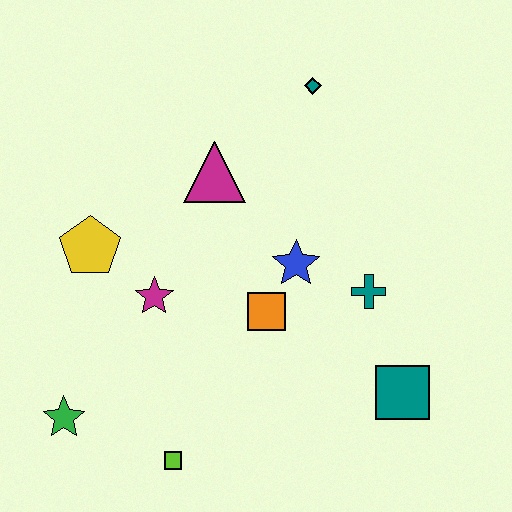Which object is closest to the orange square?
The blue star is closest to the orange square.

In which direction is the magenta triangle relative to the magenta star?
The magenta triangle is above the magenta star.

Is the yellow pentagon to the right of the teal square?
No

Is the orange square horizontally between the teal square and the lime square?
Yes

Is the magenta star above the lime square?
Yes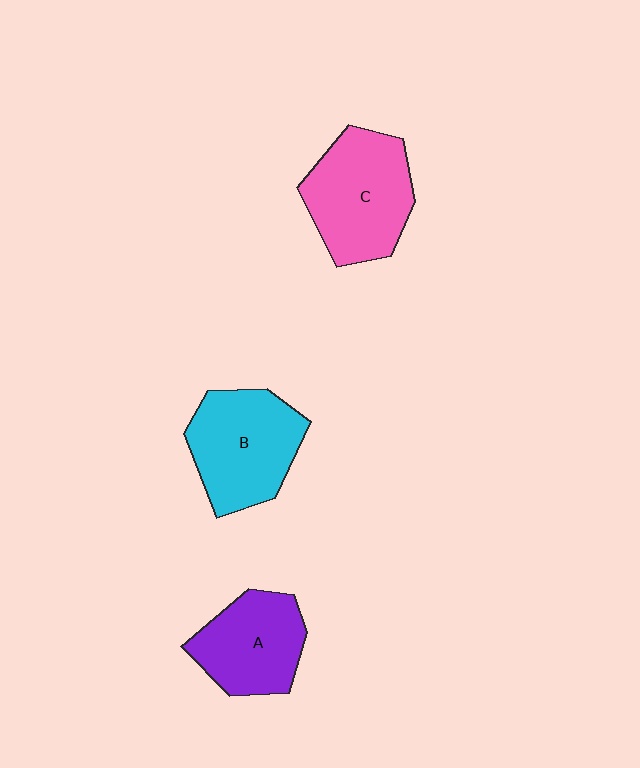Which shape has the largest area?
Shape C (pink).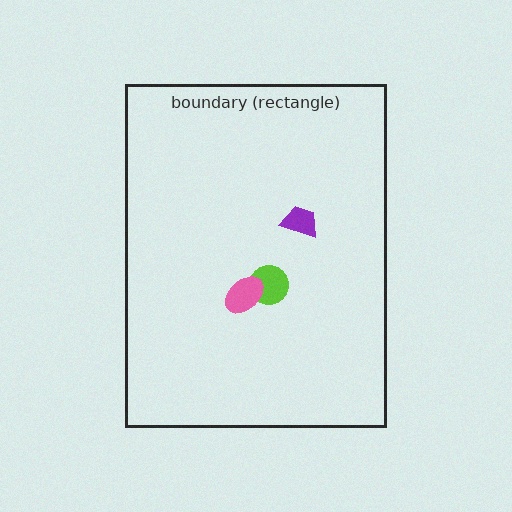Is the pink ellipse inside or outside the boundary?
Inside.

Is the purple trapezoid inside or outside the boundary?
Inside.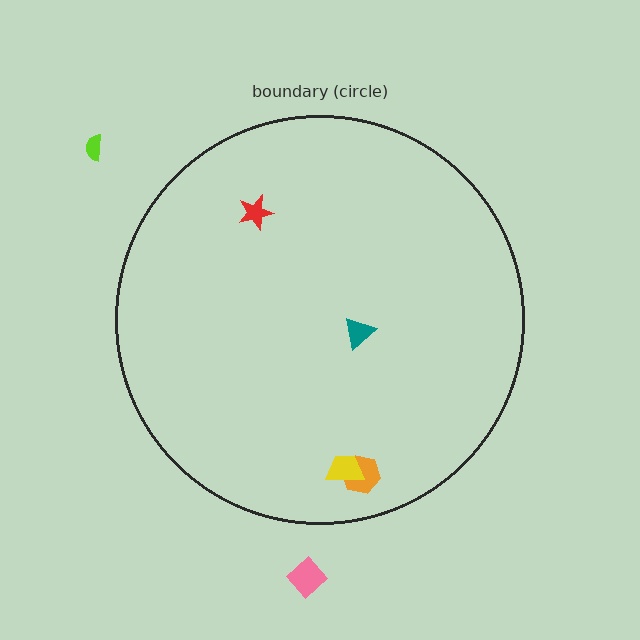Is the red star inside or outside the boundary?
Inside.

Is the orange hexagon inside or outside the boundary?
Inside.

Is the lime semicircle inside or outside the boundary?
Outside.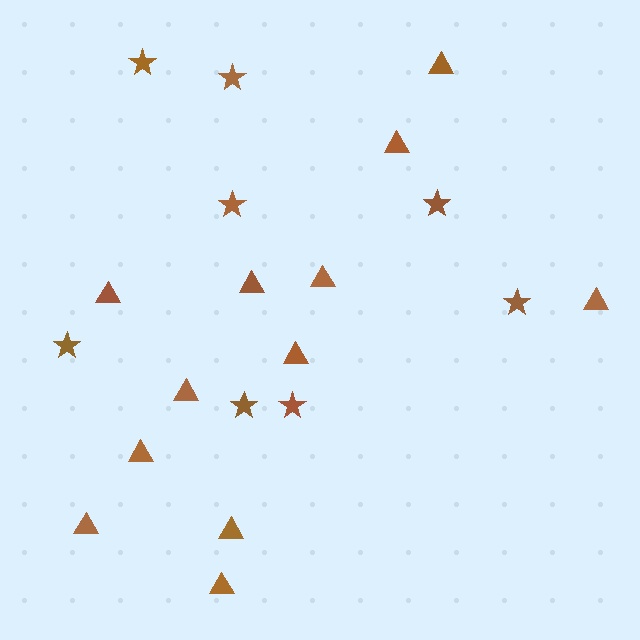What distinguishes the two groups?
There are 2 groups: one group of triangles (12) and one group of stars (8).